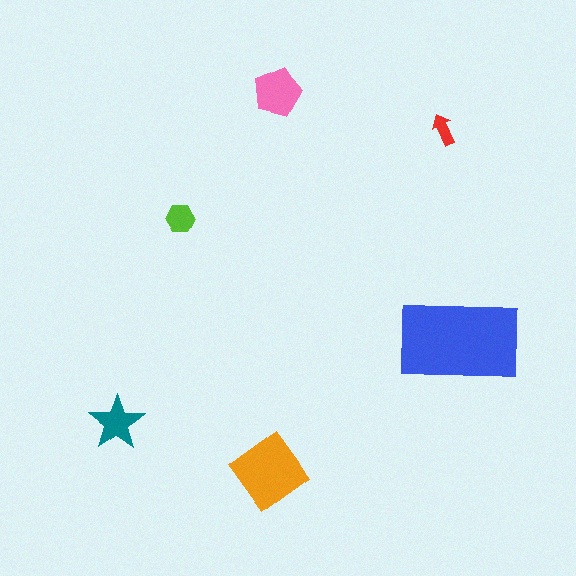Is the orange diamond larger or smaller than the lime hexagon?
Larger.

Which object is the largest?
The blue rectangle.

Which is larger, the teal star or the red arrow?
The teal star.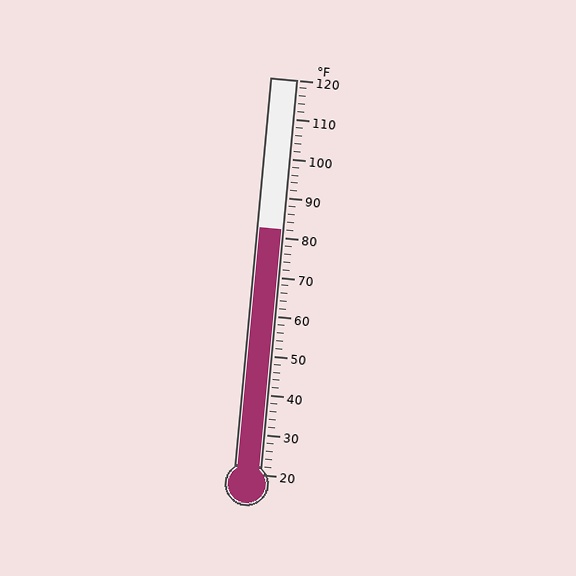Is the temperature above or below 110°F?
The temperature is below 110°F.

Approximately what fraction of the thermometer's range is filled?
The thermometer is filled to approximately 60% of its range.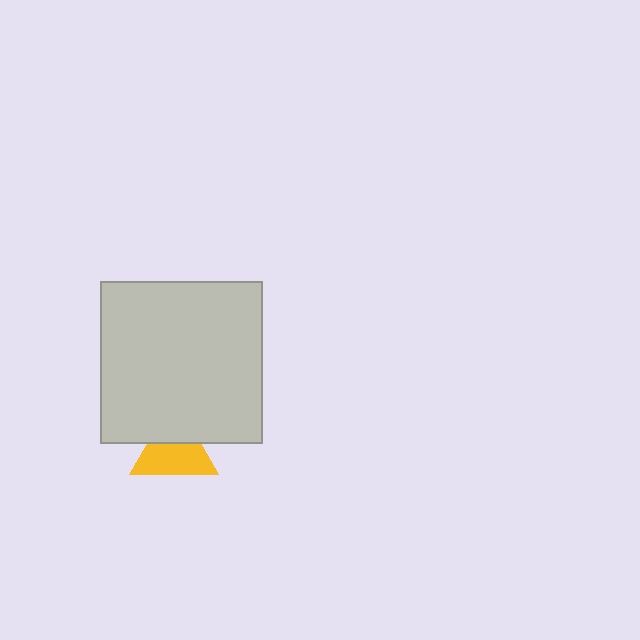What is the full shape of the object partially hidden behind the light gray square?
The partially hidden object is a yellow triangle.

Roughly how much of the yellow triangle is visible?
About half of it is visible (roughly 65%).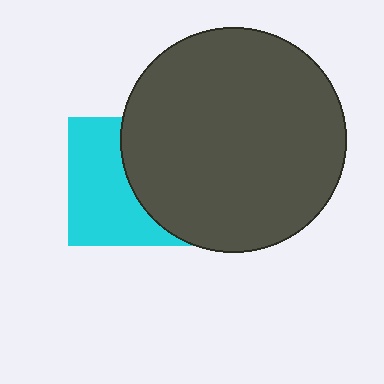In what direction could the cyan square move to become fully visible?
The cyan square could move left. That would shift it out from behind the dark gray circle entirely.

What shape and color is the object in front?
The object in front is a dark gray circle.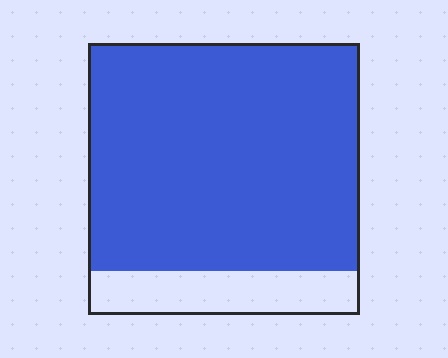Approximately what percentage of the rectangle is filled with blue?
Approximately 85%.